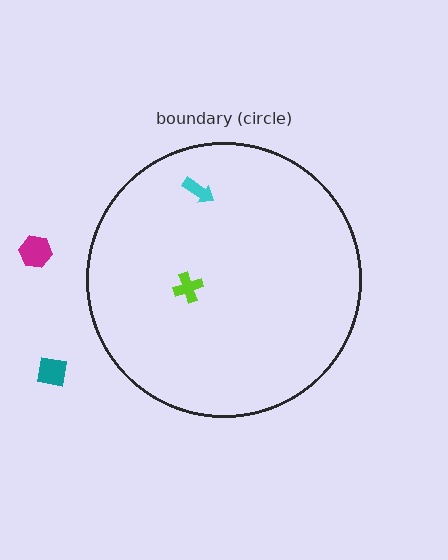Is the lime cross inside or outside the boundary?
Inside.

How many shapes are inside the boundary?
2 inside, 2 outside.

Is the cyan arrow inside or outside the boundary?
Inside.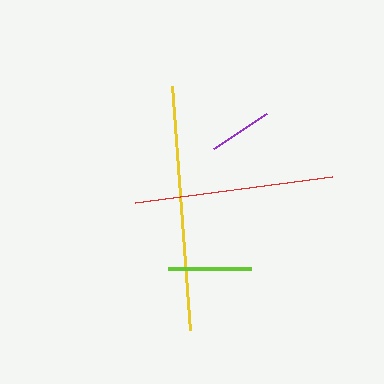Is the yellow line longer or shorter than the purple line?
The yellow line is longer than the purple line.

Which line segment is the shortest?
The purple line is the shortest at approximately 63 pixels.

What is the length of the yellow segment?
The yellow segment is approximately 244 pixels long.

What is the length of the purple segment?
The purple segment is approximately 63 pixels long.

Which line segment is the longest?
The yellow line is the longest at approximately 244 pixels.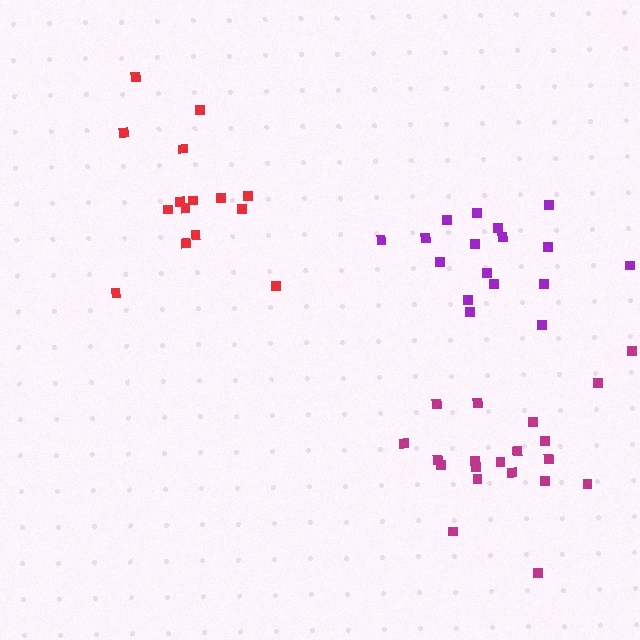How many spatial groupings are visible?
There are 3 spatial groupings.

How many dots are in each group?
Group 1: 17 dots, Group 2: 15 dots, Group 3: 20 dots (52 total).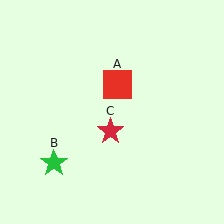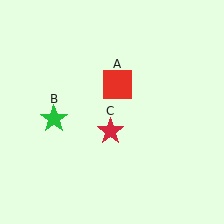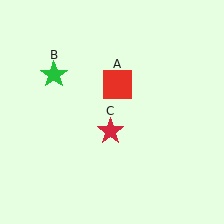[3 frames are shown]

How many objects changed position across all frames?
1 object changed position: green star (object B).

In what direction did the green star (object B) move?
The green star (object B) moved up.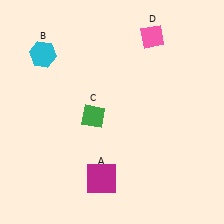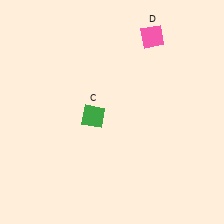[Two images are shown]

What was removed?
The magenta square (A), the cyan hexagon (B) were removed in Image 2.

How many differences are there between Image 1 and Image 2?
There are 2 differences between the two images.